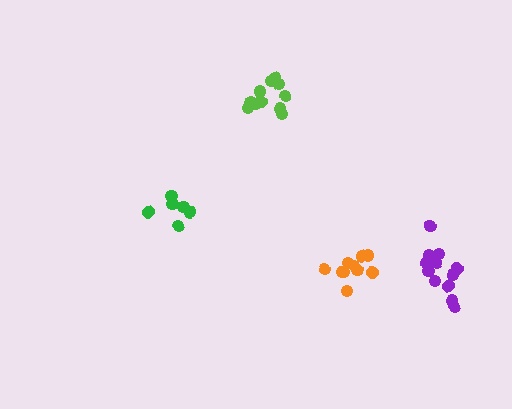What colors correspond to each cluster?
The clusters are colored: green, lime, orange, purple.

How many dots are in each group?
Group 1: 6 dots, Group 2: 12 dots, Group 3: 10 dots, Group 4: 12 dots (40 total).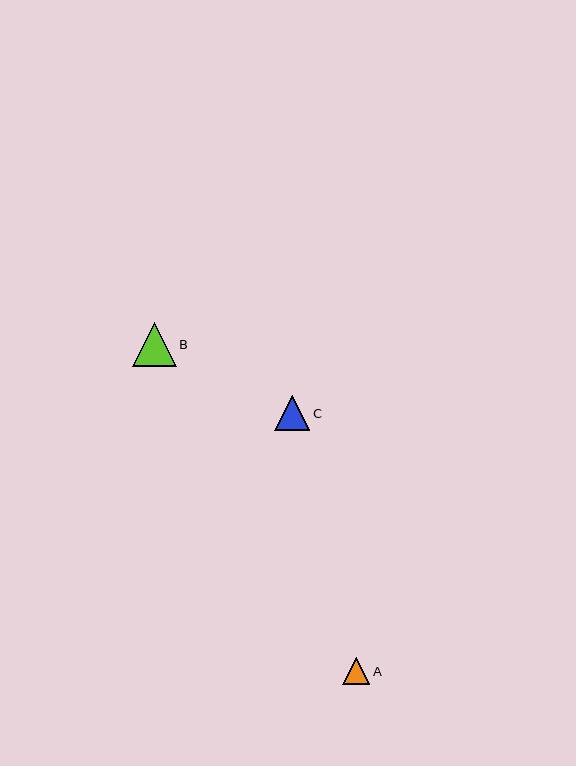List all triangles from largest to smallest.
From largest to smallest: B, C, A.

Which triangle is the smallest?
Triangle A is the smallest with a size of approximately 27 pixels.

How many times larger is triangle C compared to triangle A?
Triangle C is approximately 1.3 times the size of triangle A.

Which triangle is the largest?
Triangle B is the largest with a size of approximately 43 pixels.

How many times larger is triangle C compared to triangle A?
Triangle C is approximately 1.3 times the size of triangle A.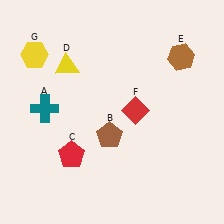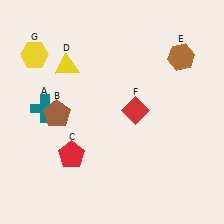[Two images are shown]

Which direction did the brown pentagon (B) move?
The brown pentagon (B) moved left.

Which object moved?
The brown pentagon (B) moved left.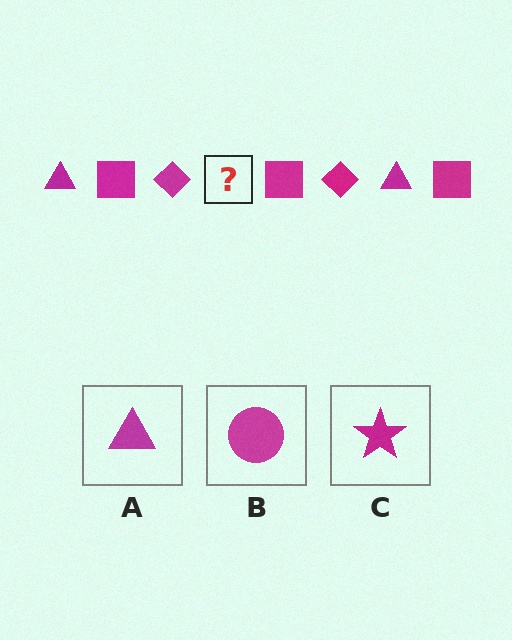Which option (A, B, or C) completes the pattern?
A.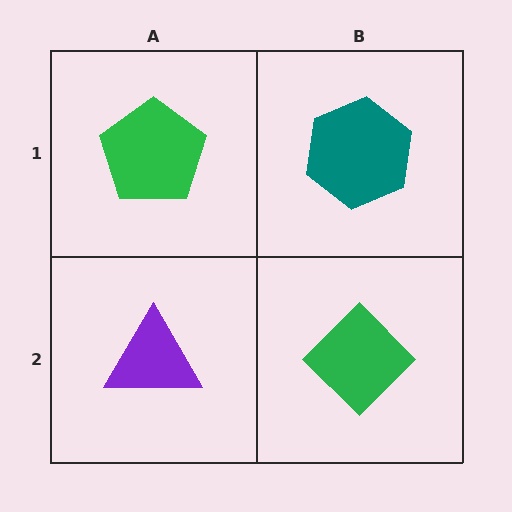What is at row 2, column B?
A green diamond.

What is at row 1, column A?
A green pentagon.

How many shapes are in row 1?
2 shapes.